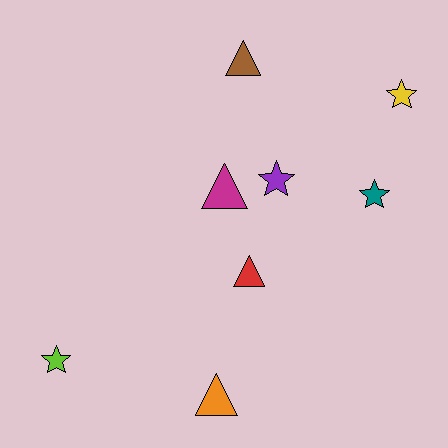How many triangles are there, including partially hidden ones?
There are 4 triangles.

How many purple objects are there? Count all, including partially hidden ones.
There is 1 purple object.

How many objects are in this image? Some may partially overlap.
There are 8 objects.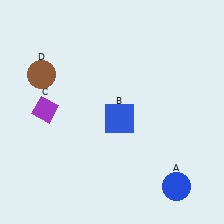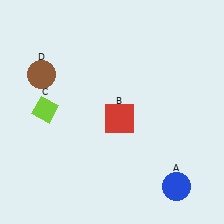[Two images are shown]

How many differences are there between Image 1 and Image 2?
There are 2 differences between the two images.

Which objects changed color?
B changed from blue to red. C changed from purple to lime.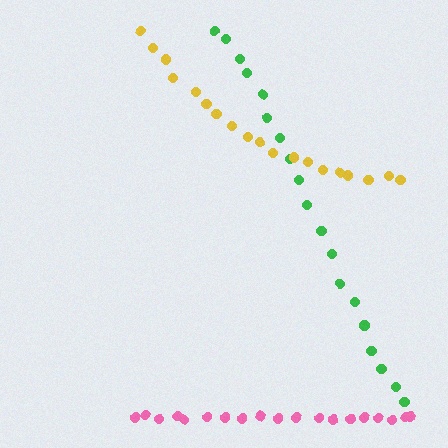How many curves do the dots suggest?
There are 3 distinct paths.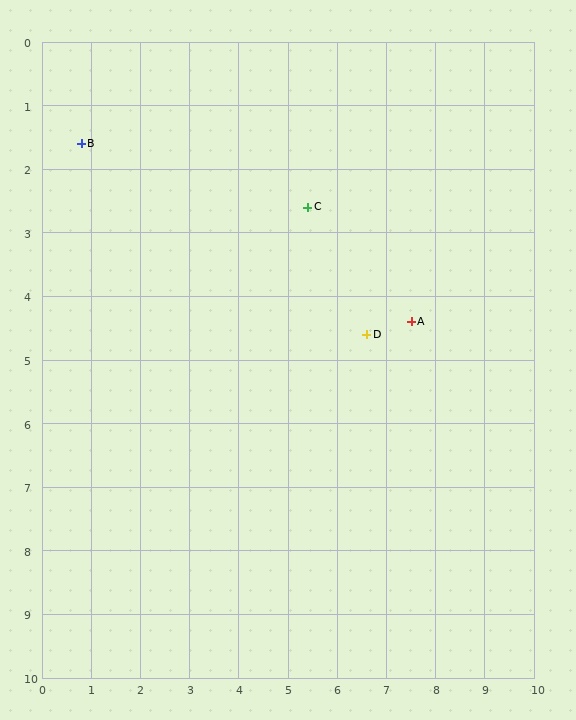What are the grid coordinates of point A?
Point A is at approximately (7.5, 4.4).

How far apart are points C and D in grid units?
Points C and D are about 2.3 grid units apart.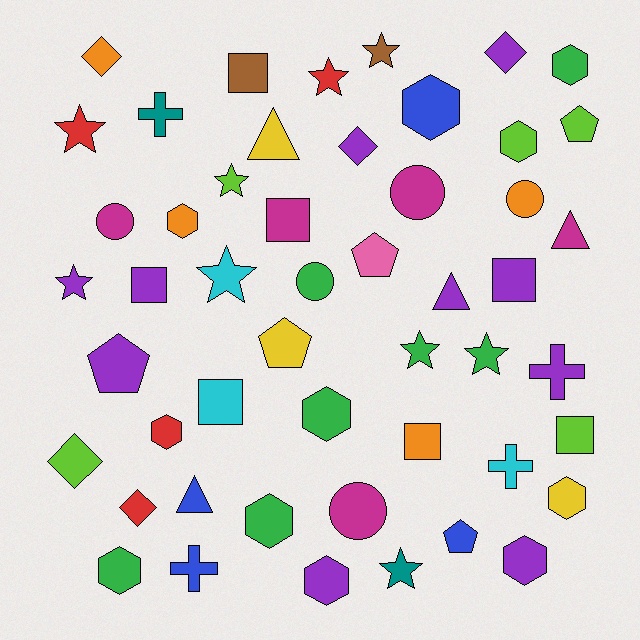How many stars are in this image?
There are 9 stars.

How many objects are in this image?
There are 50 objects.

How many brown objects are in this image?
There are 2 brown objects.